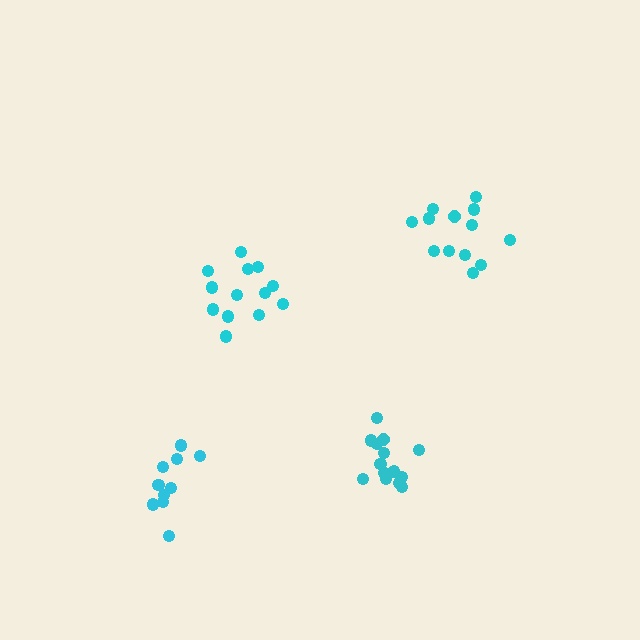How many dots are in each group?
Group 1: 10 dots, Group 2: 14 dots, Group 3: 13 dots, Group 4: 13 dots (50 total).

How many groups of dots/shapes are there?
There are 4 groups.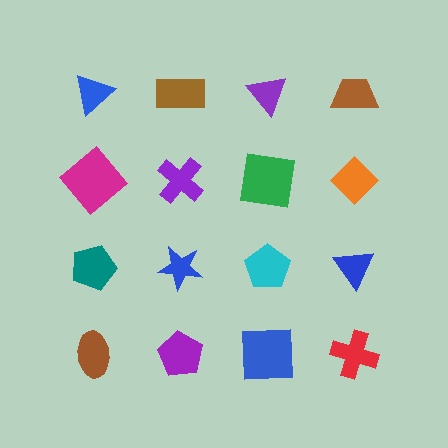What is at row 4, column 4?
A red cross.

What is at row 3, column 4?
A blue triangle.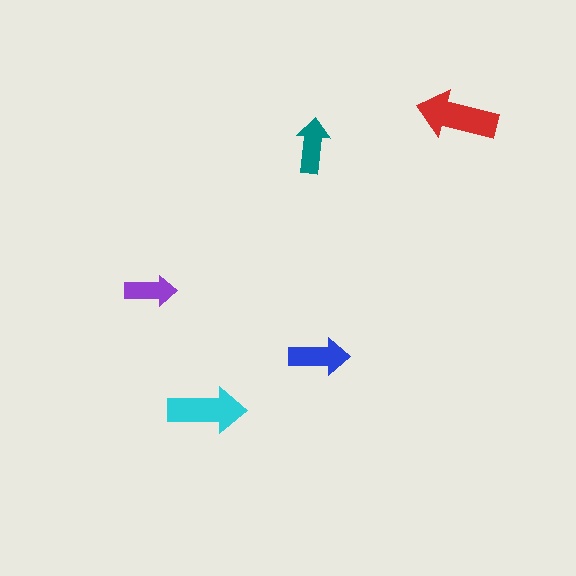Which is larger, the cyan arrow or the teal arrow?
The cyan one.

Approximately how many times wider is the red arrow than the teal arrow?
About 1.5 times wider.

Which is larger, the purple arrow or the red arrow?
The red one.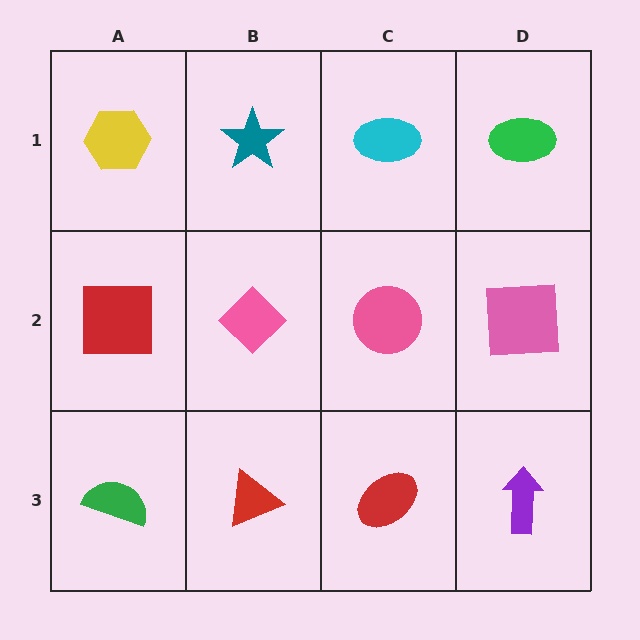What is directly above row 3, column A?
A red square.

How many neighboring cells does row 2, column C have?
4.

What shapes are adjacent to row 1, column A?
A red square (row 2, column A), a teal star (row 1, column B).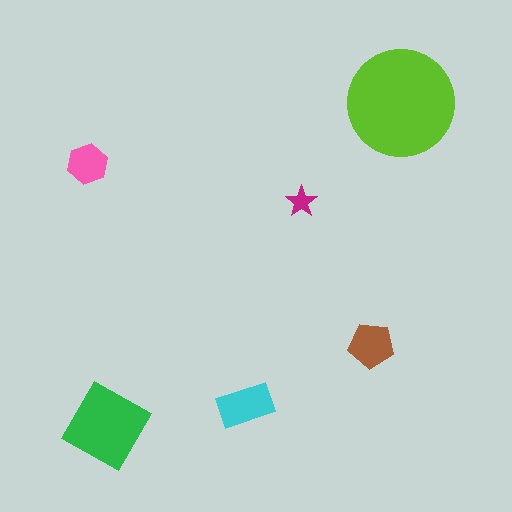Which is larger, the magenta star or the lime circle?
The lime circle.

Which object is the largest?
The lime circle.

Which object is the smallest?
The magenta star.